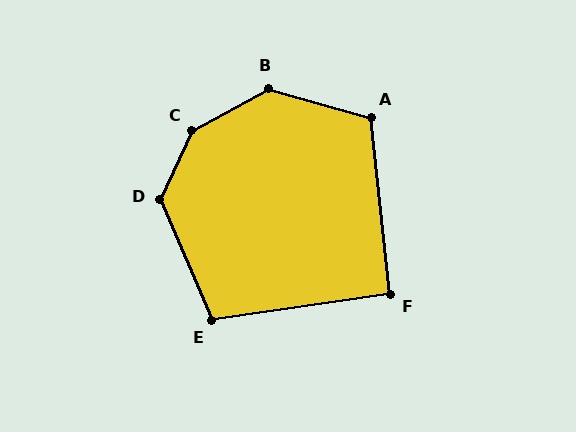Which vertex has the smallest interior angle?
F, at approximately 92 degrees.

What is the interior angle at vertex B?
Approximately 136 degrees (obtuse).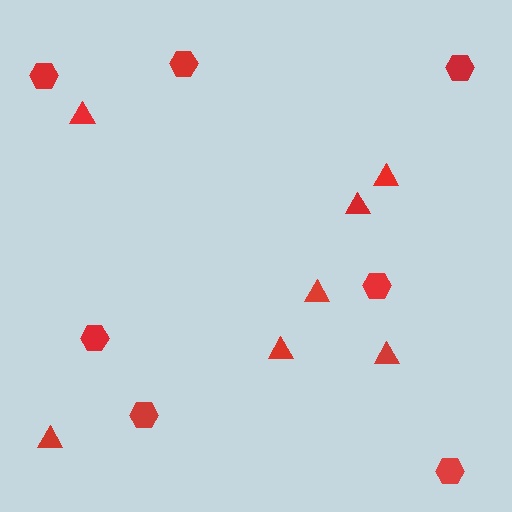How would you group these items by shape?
There are 2 groups: one group of hexagons (7) and one group of triangles (7).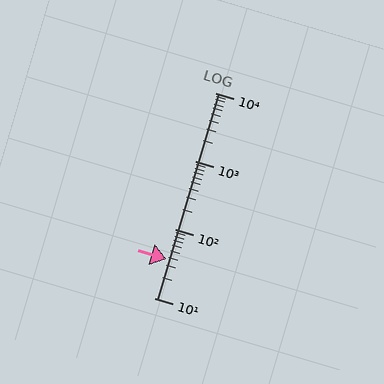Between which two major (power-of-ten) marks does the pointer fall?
The pointer is between 10 and 100.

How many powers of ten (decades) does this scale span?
The scale spans 3 decades, from 10 to 10000.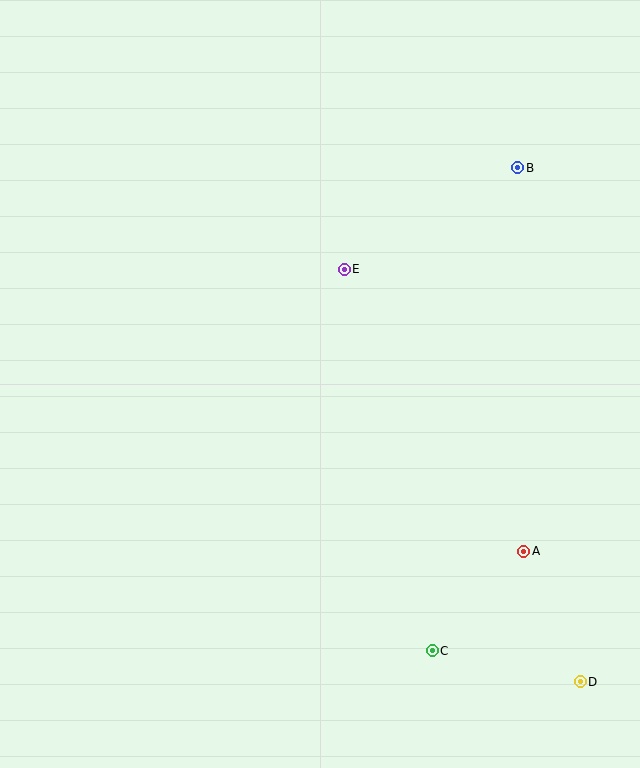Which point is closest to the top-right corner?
Point B is closest to the top-right corner.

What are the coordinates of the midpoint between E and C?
The midpoint between E and C is at (388, 460).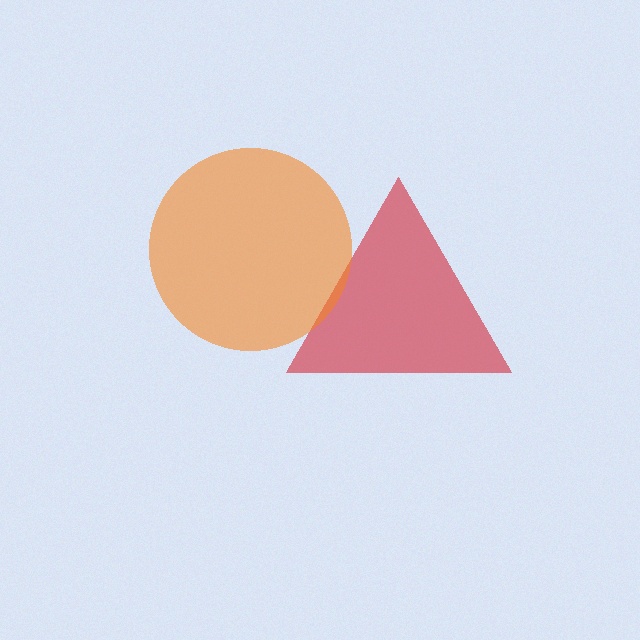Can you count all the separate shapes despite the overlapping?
Yes, there are 2 separate shapes.